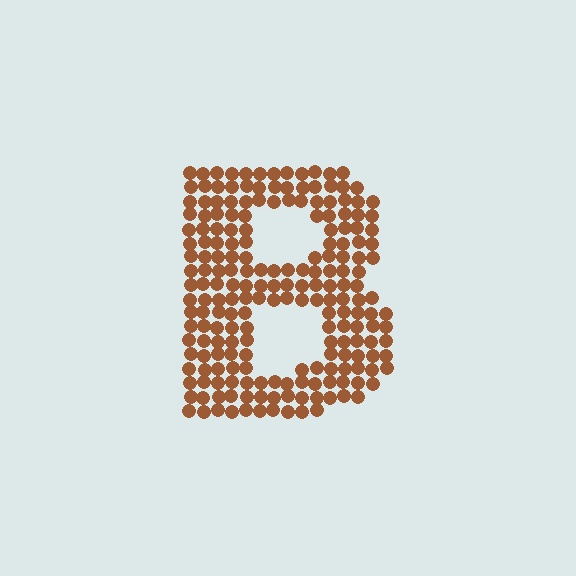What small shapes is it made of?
It is made of small circles.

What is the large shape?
The large shape is the letter B.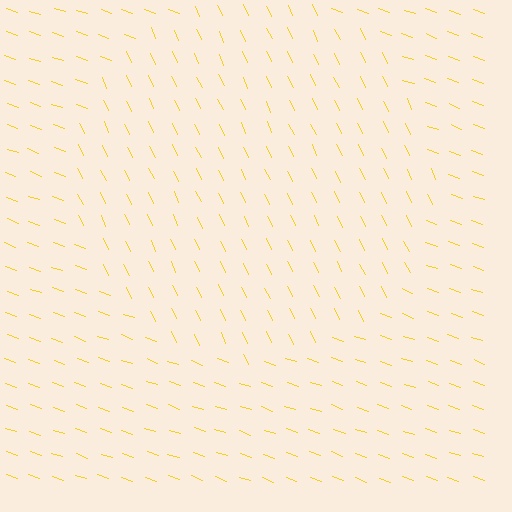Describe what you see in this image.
The image is filled with small yellow line segments. A circle region in the image has lines oriented differently from the surrounding lines, creating a visible texture boundary.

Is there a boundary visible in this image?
Yes, there is a texture boundary formed by a change in line orientation.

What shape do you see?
I see a circle.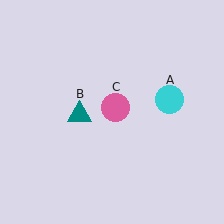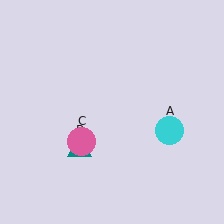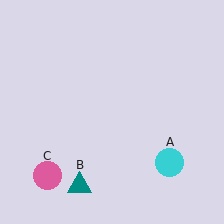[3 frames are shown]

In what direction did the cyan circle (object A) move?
The cyan circle (object A) moved down.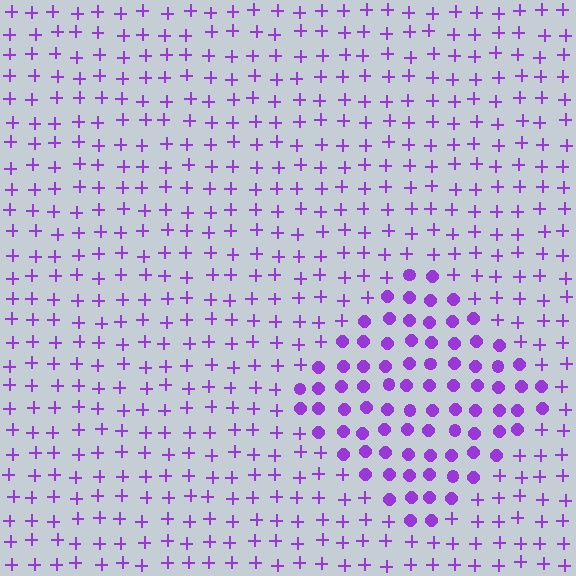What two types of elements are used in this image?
The image uses circles inside the diamond region and plus signs outside it.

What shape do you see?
I see a diamond.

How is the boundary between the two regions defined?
The boundary is defined by a change in element shape: circles inside vs. plus signs outside. All elements share the same color and spacing.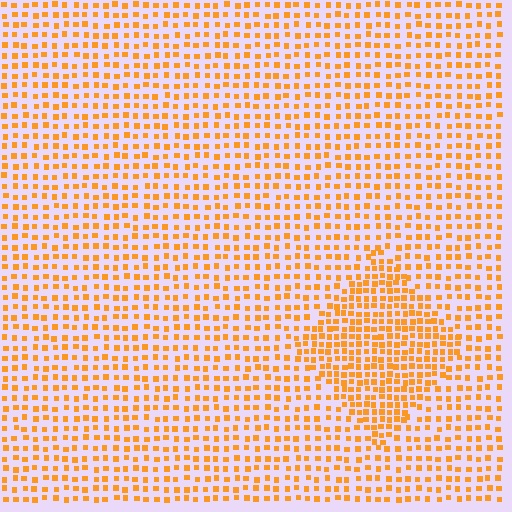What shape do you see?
I see a diamond.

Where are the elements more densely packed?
The elements are more densely packed inside the diamond boundary.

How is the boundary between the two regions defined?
The boundary is defined by a change in element density (approximately 1.8x ratio). All elements are the same color, size, and shape.